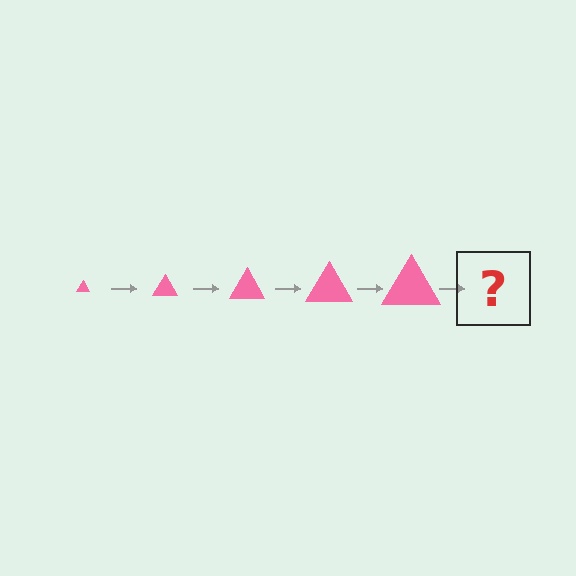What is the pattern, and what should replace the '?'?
The pattern is that the triangle gets progressively larger each step. The '?' should be a pink triangle, larger than the previous one.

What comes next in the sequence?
The next element should be a pink triangle, larger than the previous one.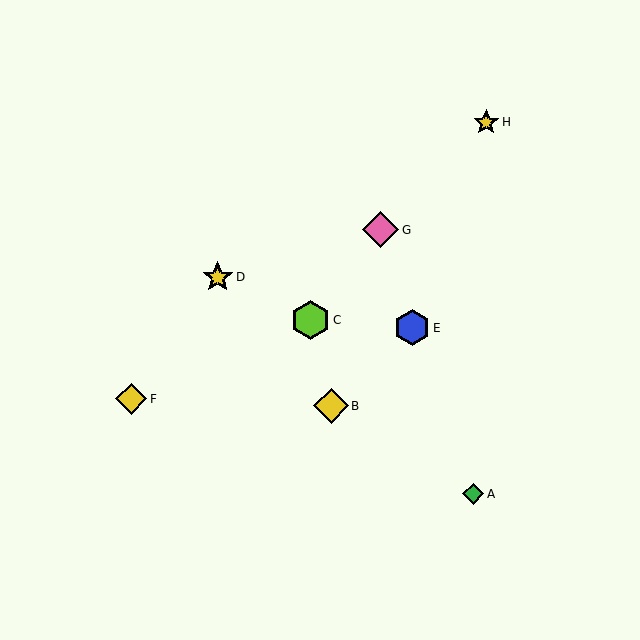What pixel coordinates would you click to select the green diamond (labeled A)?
Click at (473, 494) to select the green diamond A.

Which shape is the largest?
The lime hexagon (labeled C) is the largest.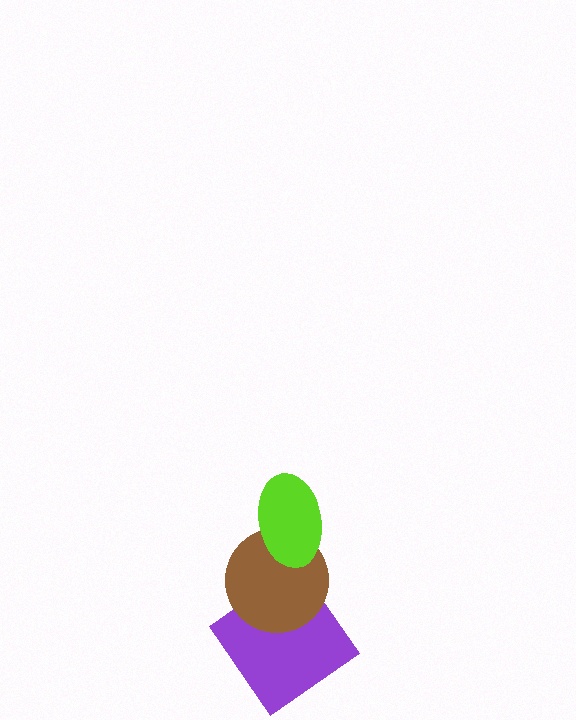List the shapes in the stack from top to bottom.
From top to bottom: the lime ellipse, the brown circle, the purple diamond.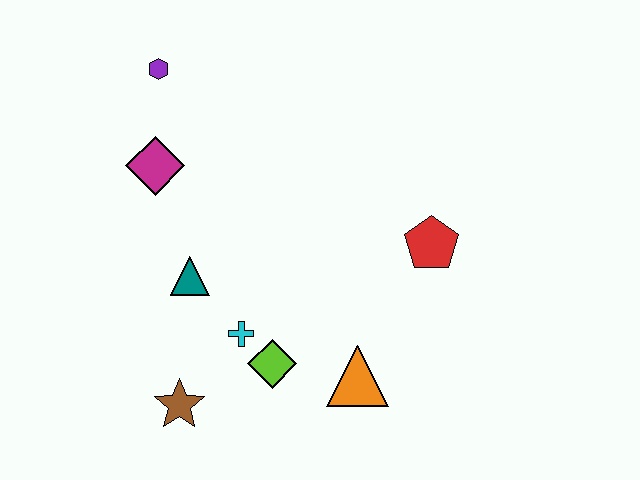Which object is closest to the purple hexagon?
The magenta diamond is closest to the purple hexagon.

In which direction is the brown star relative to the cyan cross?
The brown star is below the cyan cross.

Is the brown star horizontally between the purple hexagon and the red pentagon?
Yes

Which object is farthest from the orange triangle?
The purple hexagon is farthest from the orange triangle.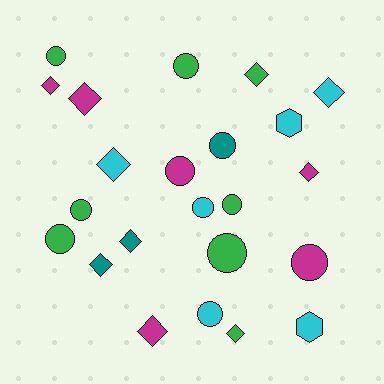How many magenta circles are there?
There are 2 magenta circles.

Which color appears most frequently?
Green, with 8 objects.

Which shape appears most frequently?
Circle, with 11 objects.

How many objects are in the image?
There are 23 objects.